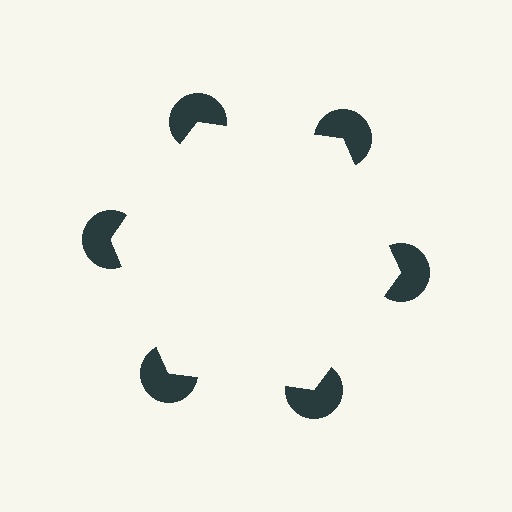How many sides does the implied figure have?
6 sides.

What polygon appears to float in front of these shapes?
An illusory hexagon — its edges are inferred from the aligned wedge cuts in the pac-man discs, not physically drawn.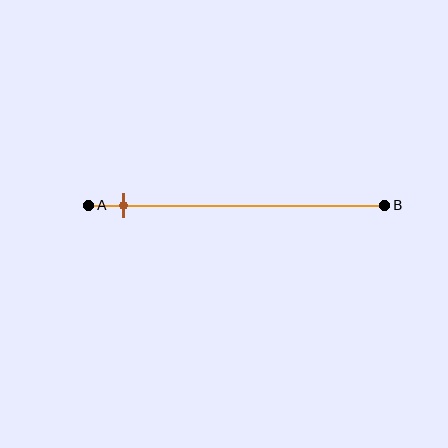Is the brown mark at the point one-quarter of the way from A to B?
No, the mark is at about 10% from A, not at the 25% one-quarter point.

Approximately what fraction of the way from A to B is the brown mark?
The brown mark is approximately 10% of the way from A to B.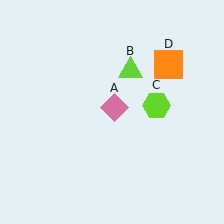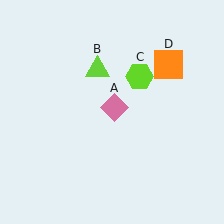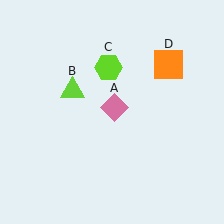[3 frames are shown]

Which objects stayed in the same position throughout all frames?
Pink diamond (object A) and orange square (object D) remained stationary.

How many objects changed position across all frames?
2 objects changed position: lime triangle (object B), lime hexagon (object C).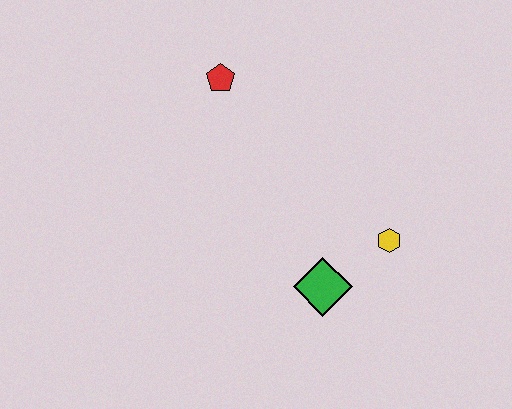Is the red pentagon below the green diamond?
No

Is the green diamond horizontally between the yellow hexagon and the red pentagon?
Yes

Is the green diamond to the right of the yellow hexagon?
No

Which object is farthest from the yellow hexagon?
The red pentagon is farthest from the yellow hexagon.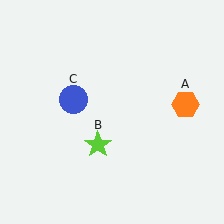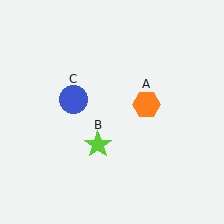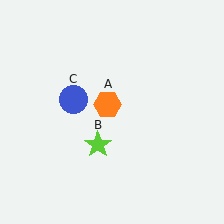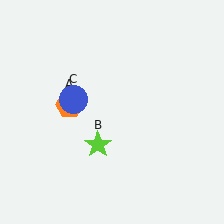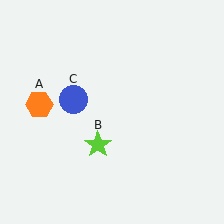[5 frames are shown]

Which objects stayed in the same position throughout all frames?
Lime star (object B) and blue circle (object C) remained stationary.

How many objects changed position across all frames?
1 object changed position: orange hexagon (object A).